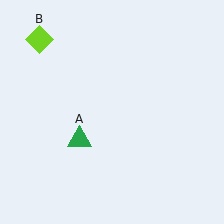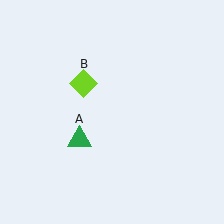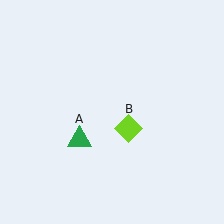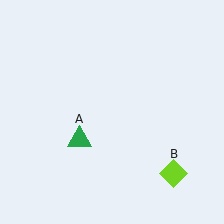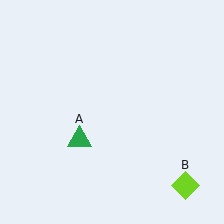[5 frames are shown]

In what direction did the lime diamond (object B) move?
The lime diamond (object B) moved down and to the right.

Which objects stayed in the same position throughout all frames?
Green triangle (object A) remained stationary.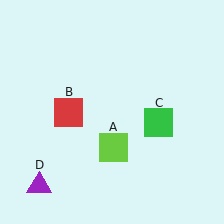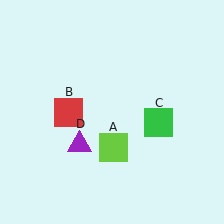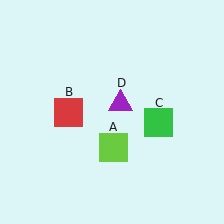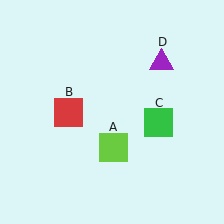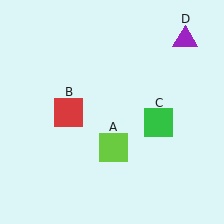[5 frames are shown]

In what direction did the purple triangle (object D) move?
The purple triangle (object D) moved up and to the right.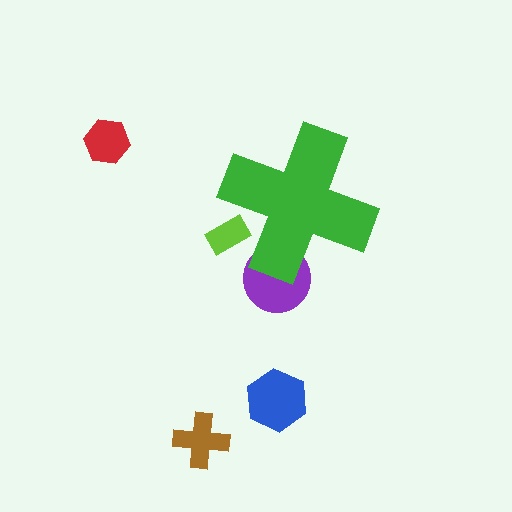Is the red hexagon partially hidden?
No, the red hexagon is fully visible.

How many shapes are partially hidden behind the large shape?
2 shapes are partially hidden.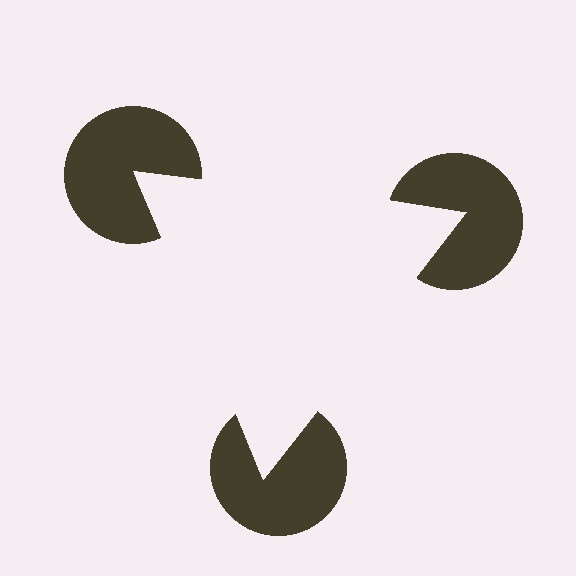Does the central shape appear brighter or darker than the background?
It typically appears slightly brighter than the background, even though no actual brightness change is drawn.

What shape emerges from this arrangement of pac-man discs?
An illusory triangle — its edges are inferred from the aligned wedge cuts in the pac-man discs, not physically drawn.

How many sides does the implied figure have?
3 sides.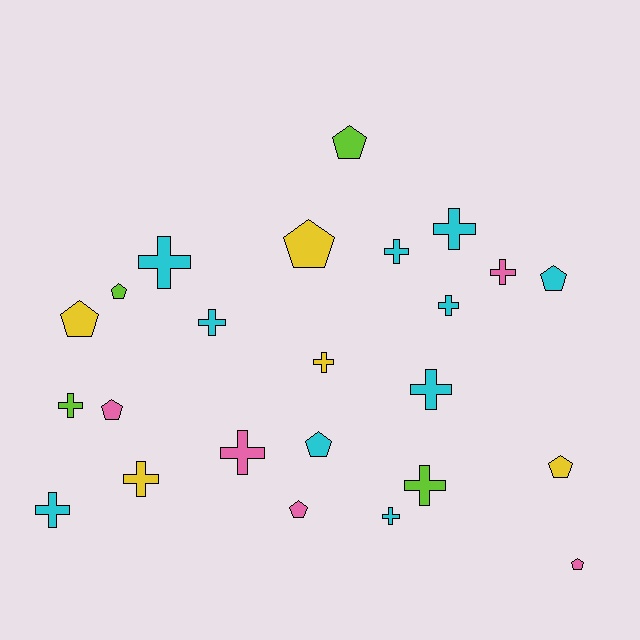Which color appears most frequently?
Cyan, with 10 objects.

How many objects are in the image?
There are 24 objects.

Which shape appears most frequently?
Cross, with 14 objects.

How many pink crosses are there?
There are 2 pink crosses.